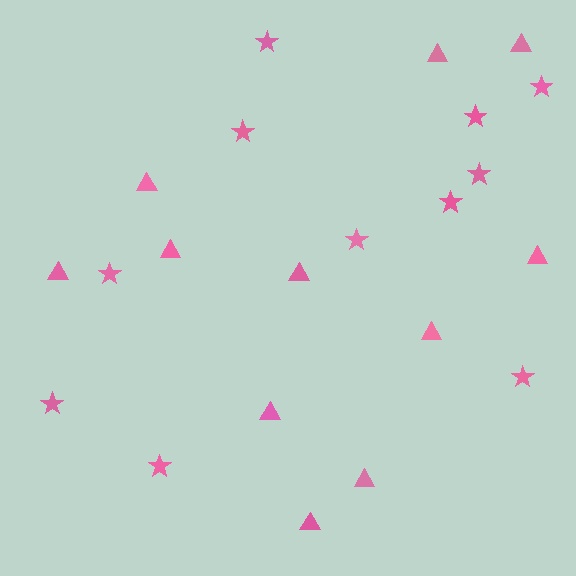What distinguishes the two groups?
There are 2 groups: one group of triangles (11) and one group of stars (11).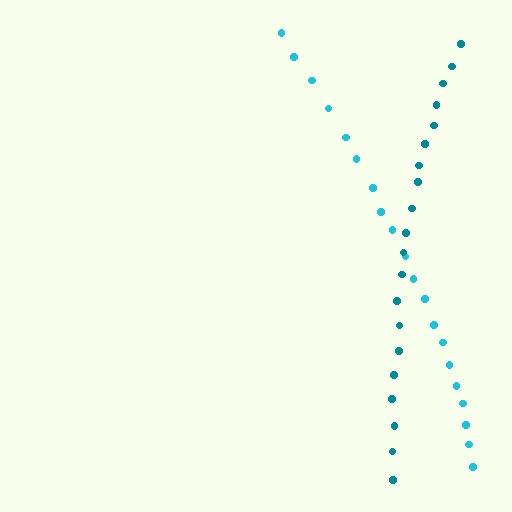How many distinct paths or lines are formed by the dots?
There are 2 distinct paths.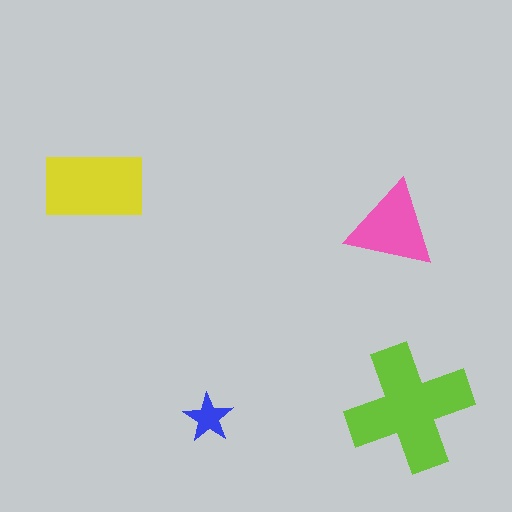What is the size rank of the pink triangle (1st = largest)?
3rd.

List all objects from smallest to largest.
The blue star, the pink triangle, the yellow rectangle, the lime cross.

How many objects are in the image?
There are 4 objects in the image.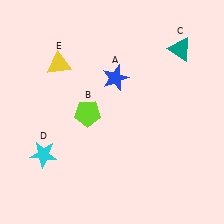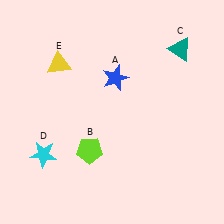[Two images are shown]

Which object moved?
The lime pentagon (B) moved down.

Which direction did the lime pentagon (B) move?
The lime pentagon (B) moved down.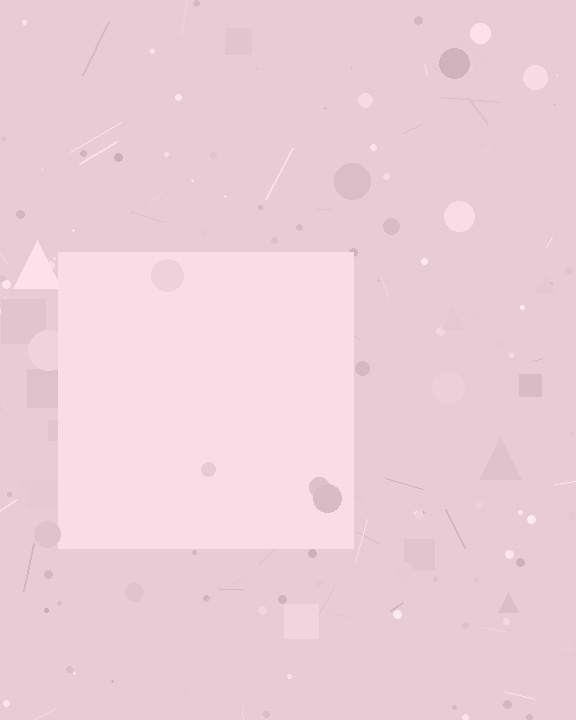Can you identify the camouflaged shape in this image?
The camouflaged shape is a square.